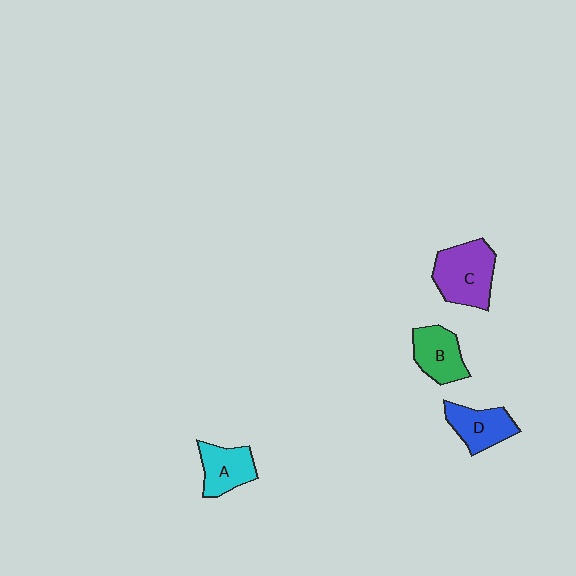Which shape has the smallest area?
Shape A (cyan).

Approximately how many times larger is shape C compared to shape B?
Approximately 1.4 times.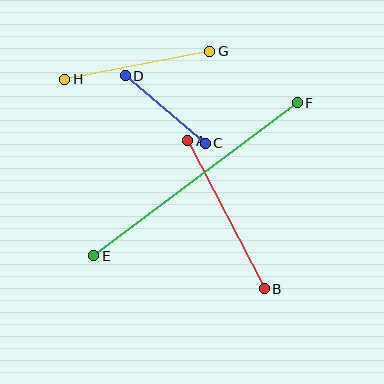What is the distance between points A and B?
The distance is approximately 167 pixels.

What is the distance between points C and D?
The distance is approximately 105 pixels.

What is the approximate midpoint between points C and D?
The midpoint is at approximately (165, 109) pixels.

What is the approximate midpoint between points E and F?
The midpoint is at approximately (195, 179) pixels.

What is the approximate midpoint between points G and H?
The midpoint is at approximately (137, 65) pixels.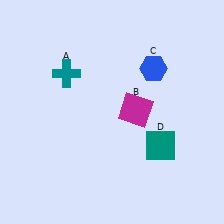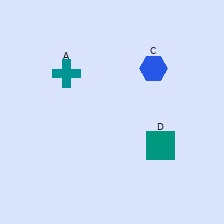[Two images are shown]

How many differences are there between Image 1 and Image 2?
There is 1 difference between the two images.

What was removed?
The magenta square (B) was removed in Image 2.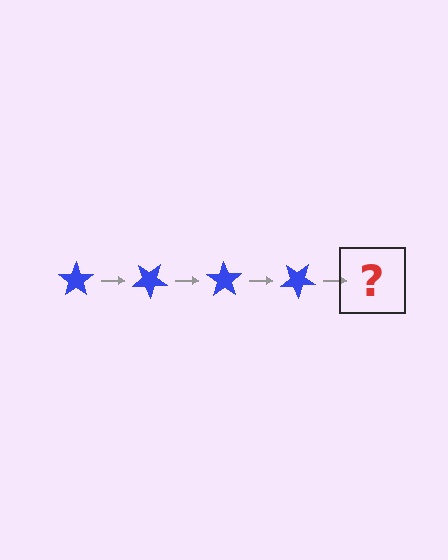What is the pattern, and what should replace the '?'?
The pattern is that the star rotates 35 degrees each step. The '?' should be a blue star rotated 140 degrees.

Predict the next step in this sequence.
The next step is a blue star rotated 140 degrees.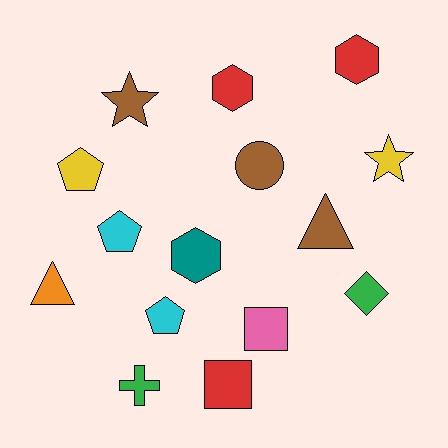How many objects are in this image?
There are 15 objects.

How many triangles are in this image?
There are 2 triangles.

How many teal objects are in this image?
There is 1 teal object.